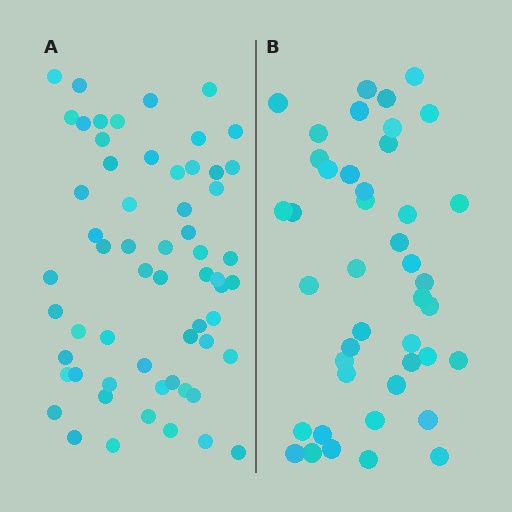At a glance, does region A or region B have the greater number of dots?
Region A (the left region) has more dots.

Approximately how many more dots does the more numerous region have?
Region A has approximately 15 more dots than region B.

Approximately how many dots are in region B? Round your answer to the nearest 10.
About 40 dots. (The exact count is 43, which rounds to 40.)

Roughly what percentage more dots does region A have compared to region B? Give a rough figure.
About 40% more.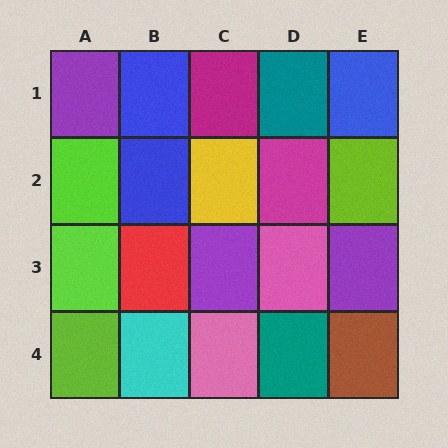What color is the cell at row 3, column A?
Lime.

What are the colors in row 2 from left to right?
Lime, blue, yellow, magenta, lime.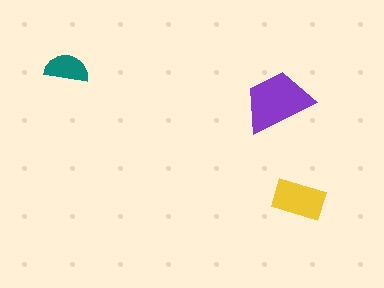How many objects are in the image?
There are 3 objects in the image.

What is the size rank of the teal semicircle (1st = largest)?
3rd.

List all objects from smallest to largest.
The teal semicircle, the yellow rectangle, the purple trapezoid.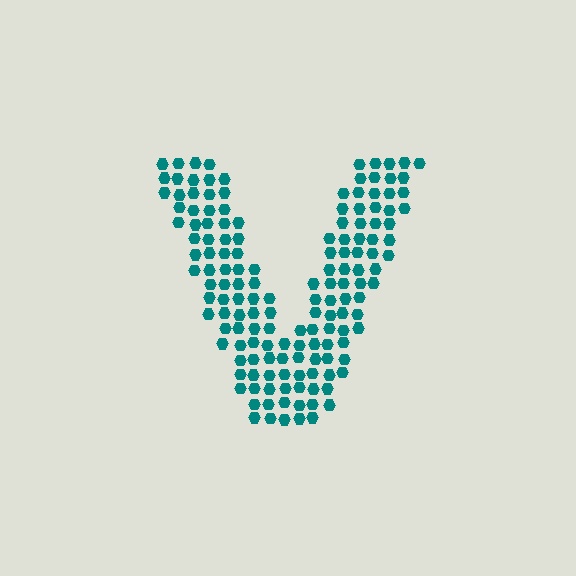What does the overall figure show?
The overall figure shows the letter V.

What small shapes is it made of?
It is made of small hexagons.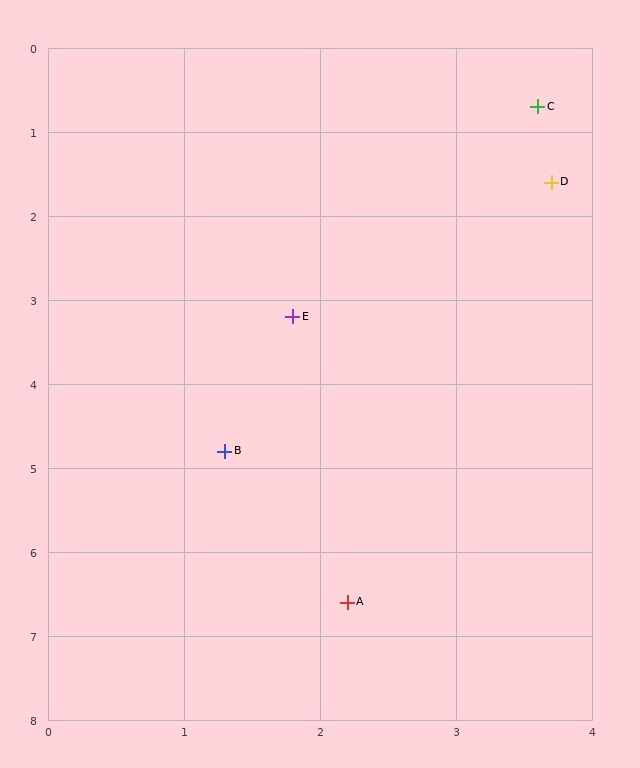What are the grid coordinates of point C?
Point C is at approximately (3.6, 0.7).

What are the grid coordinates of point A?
Point A is at approximately (2.2, 6.6).